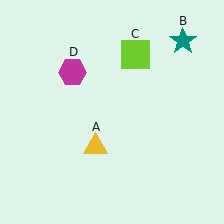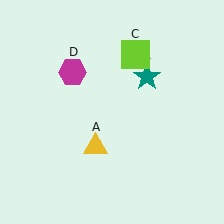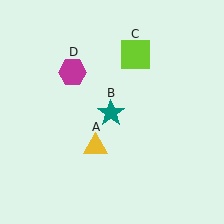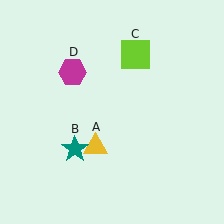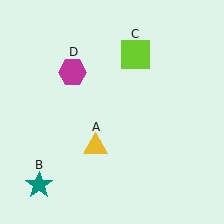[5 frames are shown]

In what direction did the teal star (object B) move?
The teal star (object B) moved down and to the left.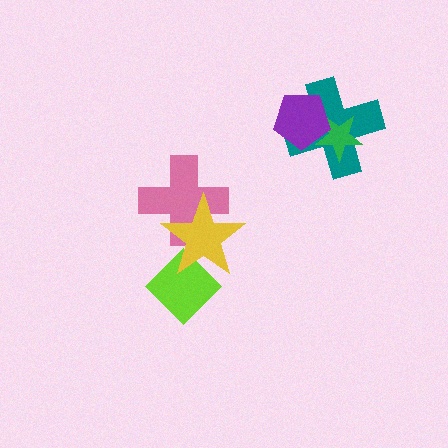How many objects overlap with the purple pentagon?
2 objects overlap with the purple pentagon.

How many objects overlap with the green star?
2 objects overlap with the green star.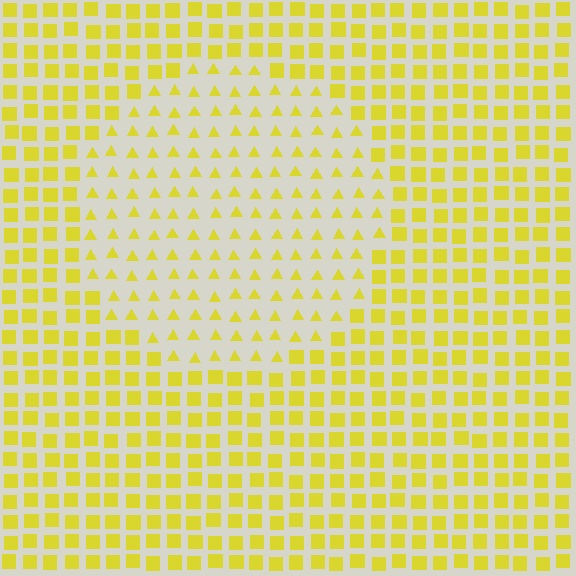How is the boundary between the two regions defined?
The boundary is defined by a change in element shape: triangles inside vs. squares outside. All elements share the same color and spacing.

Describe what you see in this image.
The image is filled with small yellow elements arranged in a uniform grid. A circle-shaped region contains triangles, while the surrounding area contains squares. The boundary is defined purely by the change in element shape.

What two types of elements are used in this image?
The image uses triangles inside the circle region and squares outside it.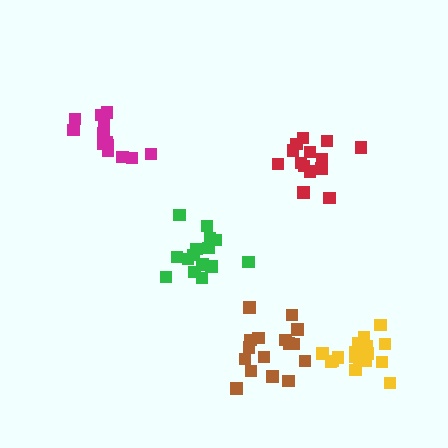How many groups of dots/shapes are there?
There are 5 groups.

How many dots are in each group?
Group 1: 19 dots, Group 2: 14 dots, Group 3: 16 dots, Group 4: 15 dots, Group 5: 14 dots (78 total).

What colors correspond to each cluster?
The clusters are colored: yellow, red, brown, green, magenta.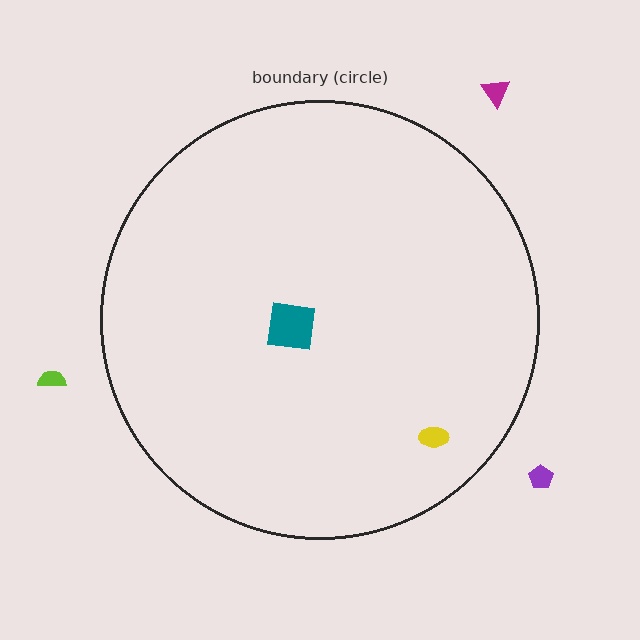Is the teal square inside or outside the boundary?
Inside.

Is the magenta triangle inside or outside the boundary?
Outside.